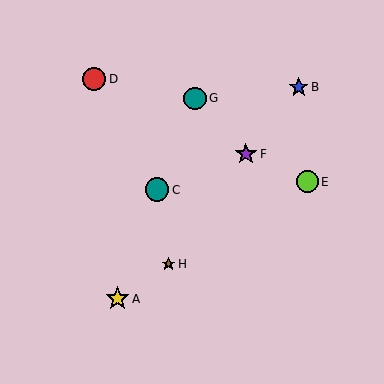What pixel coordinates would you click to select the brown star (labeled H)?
Click at (169, 264) to select the brown star H.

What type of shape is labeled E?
Shape E is a lime circle.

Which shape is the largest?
The teal circle (labeled C) is the largest.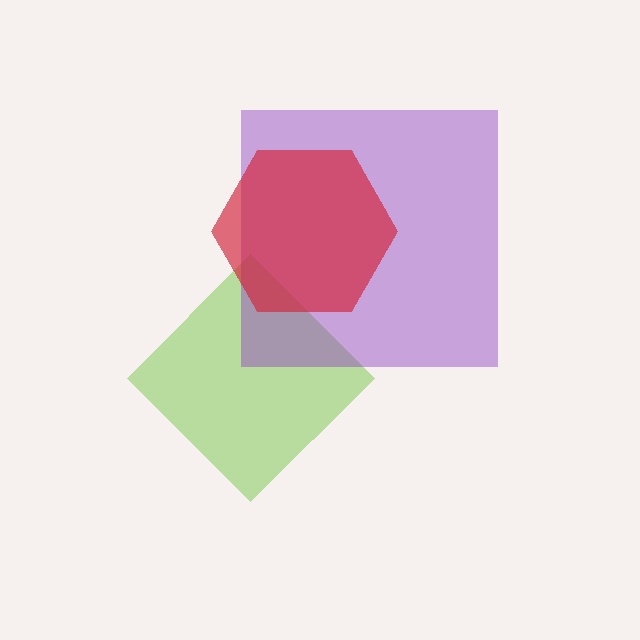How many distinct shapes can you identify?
There are 3 distinct shapes: a lime diamond, a purple square, a red hexagon.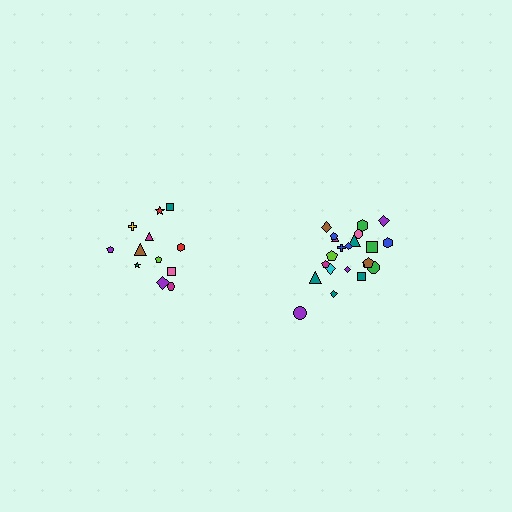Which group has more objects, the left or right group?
The right group.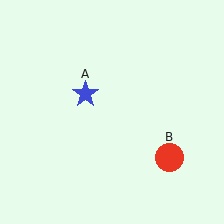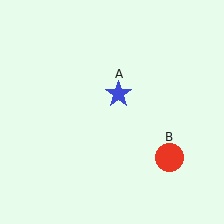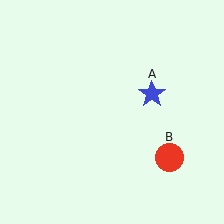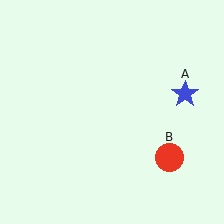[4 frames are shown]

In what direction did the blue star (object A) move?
The blue star (object A) moved right.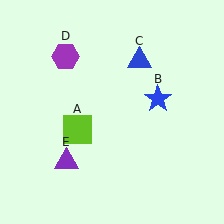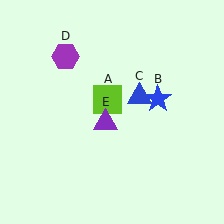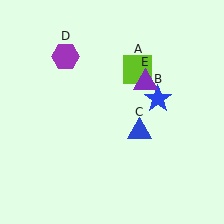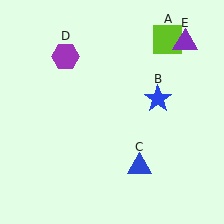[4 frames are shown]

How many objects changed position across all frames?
3 objects changed position: lime square (object A), blue triangle (object C), purple triangle (object E).